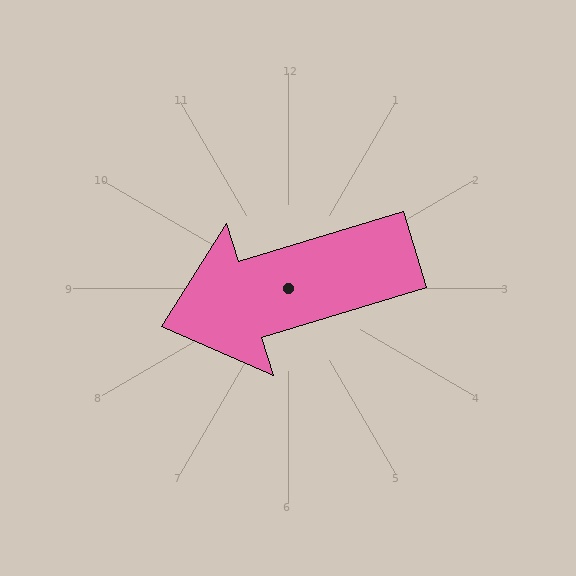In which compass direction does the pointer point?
West.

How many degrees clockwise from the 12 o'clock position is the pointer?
Approximately 253 degrees.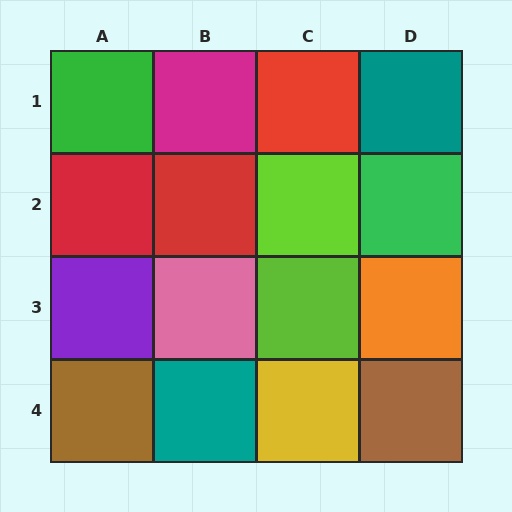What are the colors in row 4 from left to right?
Brown, teal, yellow, brown.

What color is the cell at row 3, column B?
Pink.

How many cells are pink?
1 cell is pink.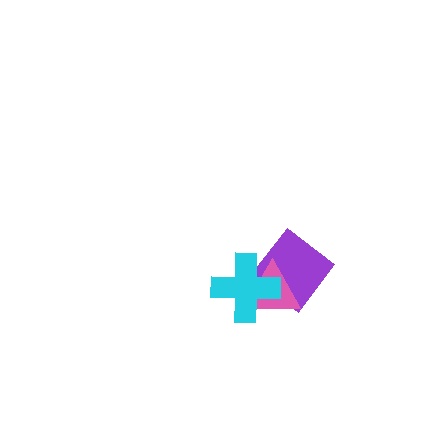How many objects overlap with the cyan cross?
2 objects overlap with the cyan cross.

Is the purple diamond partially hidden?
Yes, it is partially covered by another shape.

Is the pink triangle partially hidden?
Yes, it is partially covered by another shape.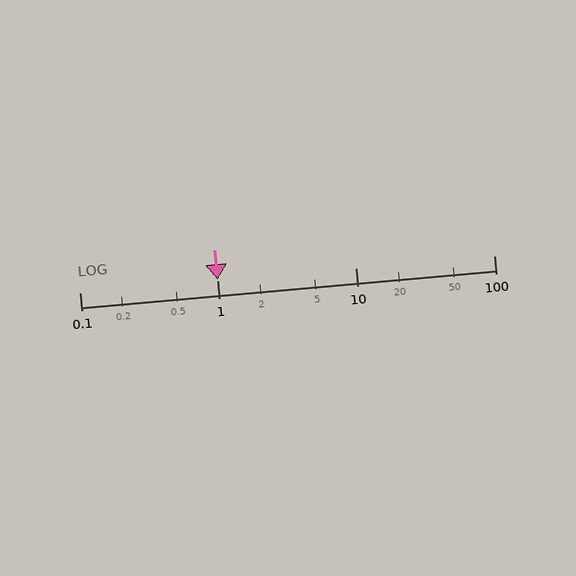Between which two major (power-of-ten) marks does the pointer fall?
The pointer is between 1 and 10.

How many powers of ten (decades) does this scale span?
The scale spans 3 decades, from 0.1 to 100.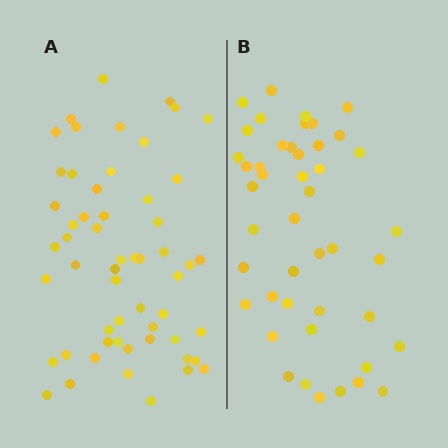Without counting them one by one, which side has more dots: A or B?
Region A (the left region) has more dots.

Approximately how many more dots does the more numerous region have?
Region A has roughly 12 or so more dots than region B.